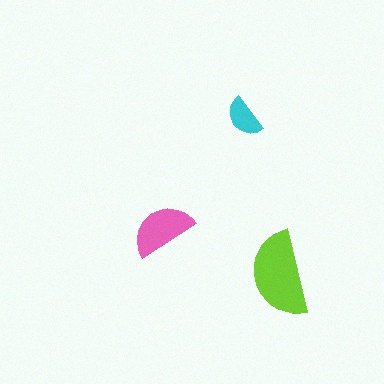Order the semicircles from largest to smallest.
the lime one, the pink one, the cyan one.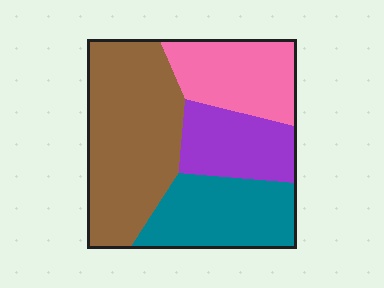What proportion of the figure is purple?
Purple takes up about one sixth (1/6) of the figure.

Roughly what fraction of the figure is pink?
Pink takes up about one fifth (1/5) of the figure.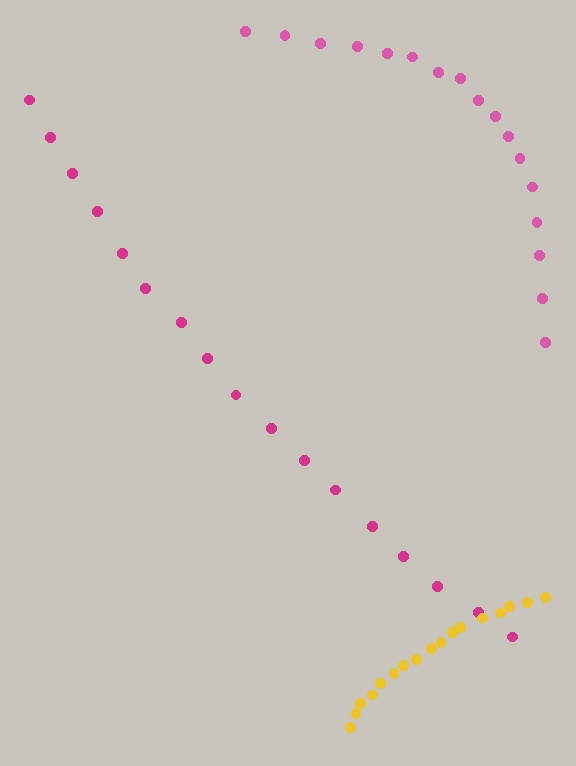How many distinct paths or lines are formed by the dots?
There are 3 distinct paths.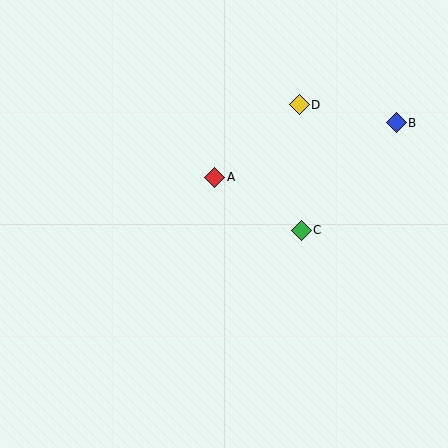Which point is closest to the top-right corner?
Point B is closest to the top-right corner.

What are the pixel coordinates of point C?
Point C is at (301, 230).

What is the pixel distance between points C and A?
The distance between C and A is 101 pixels.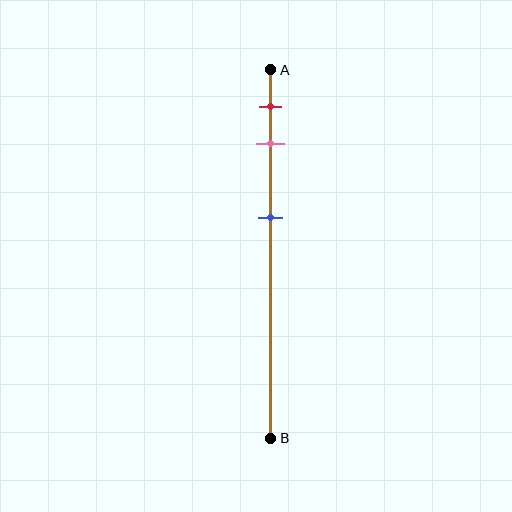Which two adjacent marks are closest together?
The red and pink marks are the closest adjacent pair.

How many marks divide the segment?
There are 3 marks dividing the segment.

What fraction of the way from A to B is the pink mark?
The pink mark is approximately 20% (0.2) of the way from A to B.